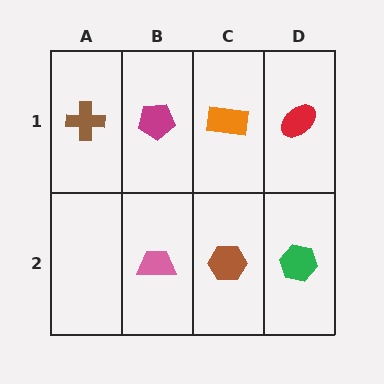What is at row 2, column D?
A green hexagon.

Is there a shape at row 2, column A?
No, that cell is empty.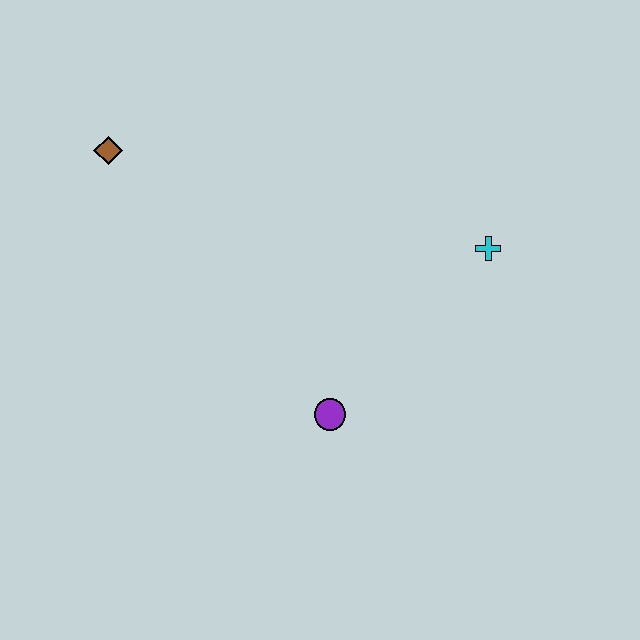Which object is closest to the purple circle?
The cyan cross is closest to the purple circle.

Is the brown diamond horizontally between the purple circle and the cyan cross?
No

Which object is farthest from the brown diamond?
The cyan cross is farthest from the brown diamond.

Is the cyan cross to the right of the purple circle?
Yes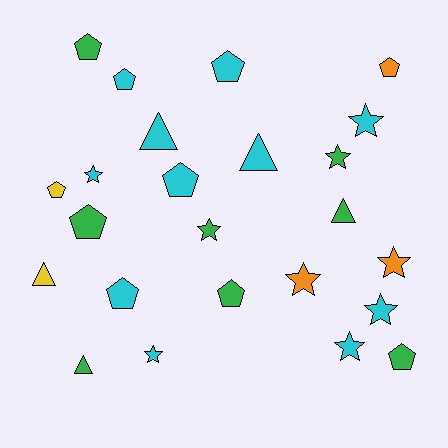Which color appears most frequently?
Cyan, with 11 objects.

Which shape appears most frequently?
Pentagon, with 10 objects.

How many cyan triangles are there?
There are 2 cyan triangles.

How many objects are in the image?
There are 24 objects.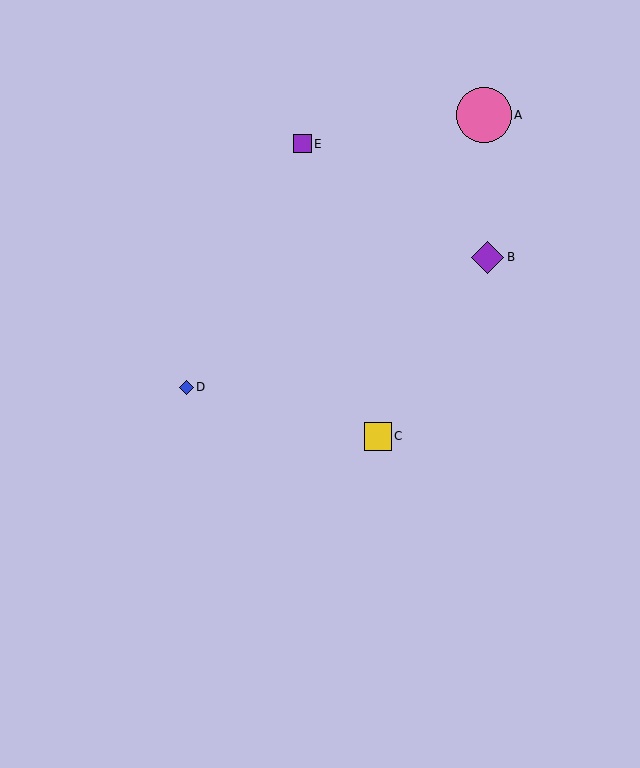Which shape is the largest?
The pink circle (labeled A) is the largest.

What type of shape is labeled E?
Shape E is a purple square.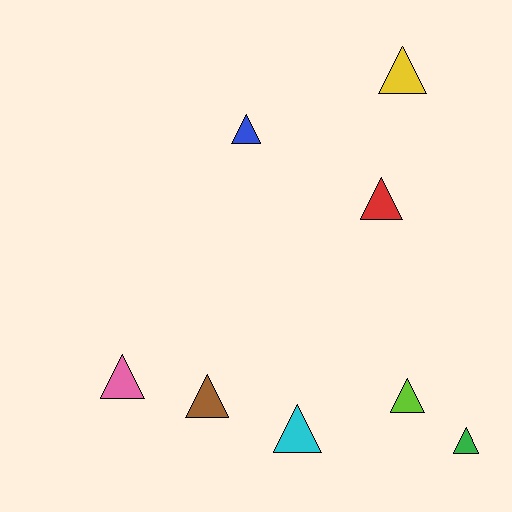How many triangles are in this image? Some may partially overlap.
There are 8 triangles.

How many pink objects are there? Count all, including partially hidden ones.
There is 1 pink object.